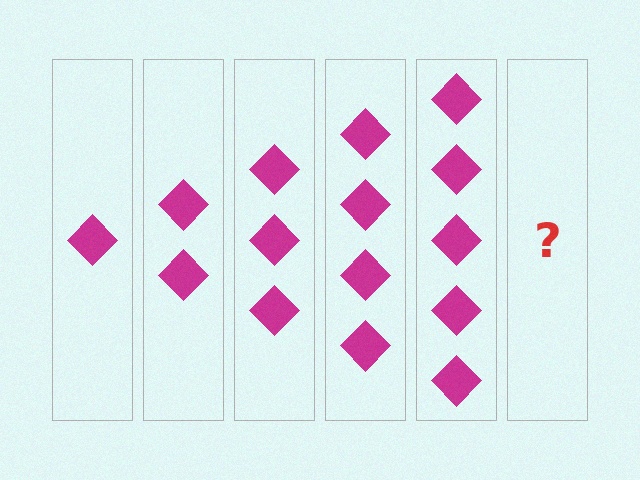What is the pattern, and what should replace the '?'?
The pattern is that each step adds one more diamond. The '?' should be 6 diamonds.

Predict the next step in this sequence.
The next step is 6 diamonds.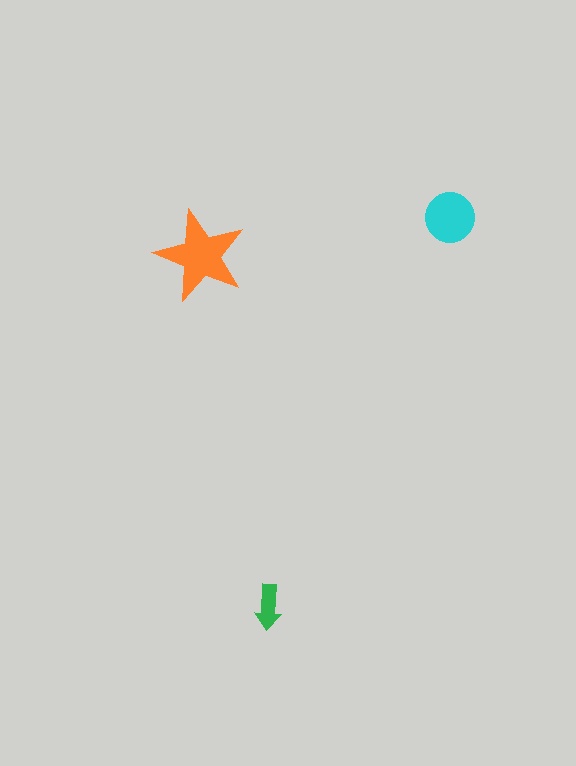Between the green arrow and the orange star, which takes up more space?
The orange star.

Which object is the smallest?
The green arrow.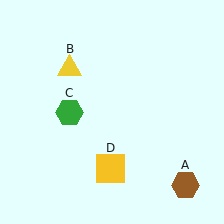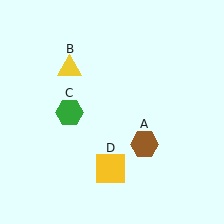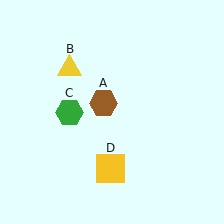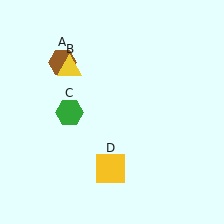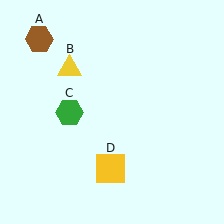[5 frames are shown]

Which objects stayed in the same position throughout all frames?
Yellow triangle (object B) and green hexagon (object C) and yellow square (object D) remained stationary.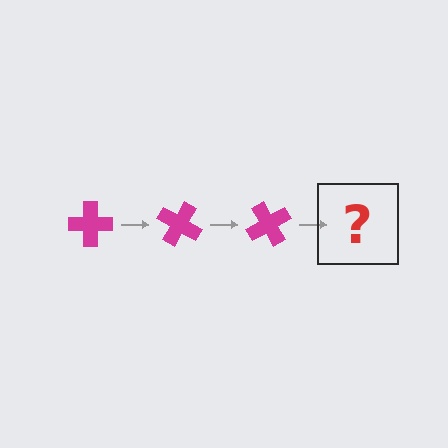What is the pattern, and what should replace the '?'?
The pattern is that the cross rotates 30 degrees each step. The '?' should be a magenta cross rotated 90 degrees.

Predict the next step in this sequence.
The next step is a magenta cross rotated 90 degrees.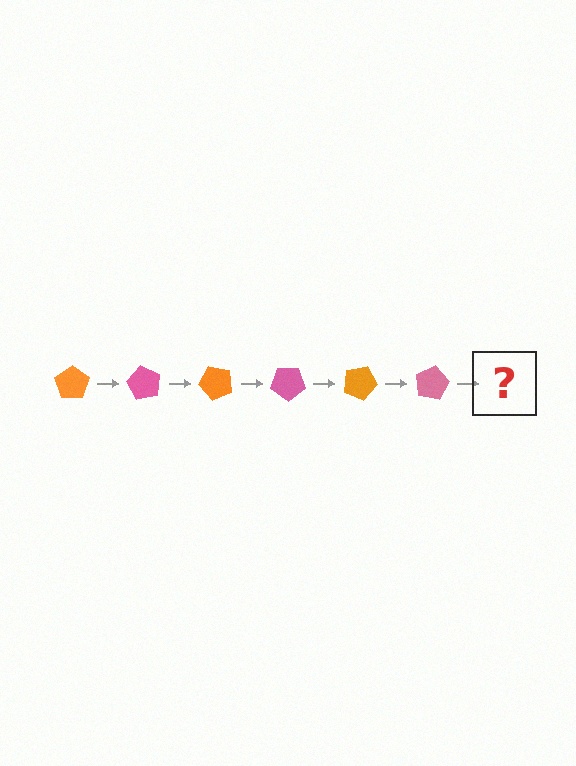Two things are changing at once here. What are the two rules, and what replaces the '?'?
The two rules are that it rotates 60 degrees each step and the color cycles through orange and pink. The '?' should be an orange pentagon, rotated 360 degrees from the start.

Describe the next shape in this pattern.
It should be an orange pentagon, rotated 360 degrees from the start.